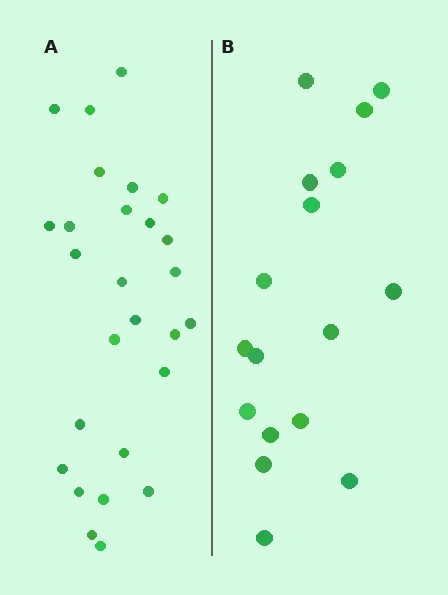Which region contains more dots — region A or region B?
Region A (the left region) has more dots.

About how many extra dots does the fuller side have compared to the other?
Region A has roughly 10 or so more dots than region B.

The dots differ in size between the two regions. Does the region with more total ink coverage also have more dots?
No. Region B has more total ink coverage because its dots are larger, but region A actually contains more individual dots. Total area can be misleading — the number of items is what matters here.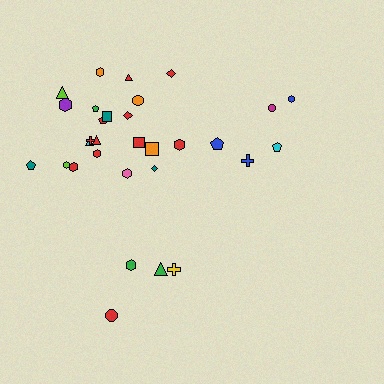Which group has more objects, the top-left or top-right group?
The top-left group.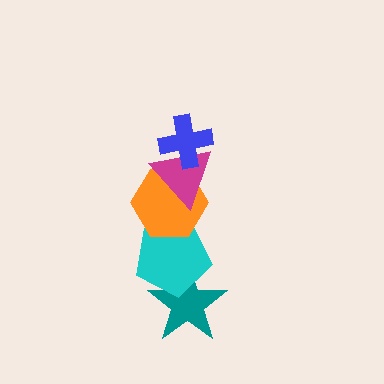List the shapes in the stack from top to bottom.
From top to bottom: the blue cross, the magenta triangle, the orange hexagon, the cyan pentagon, the teal star.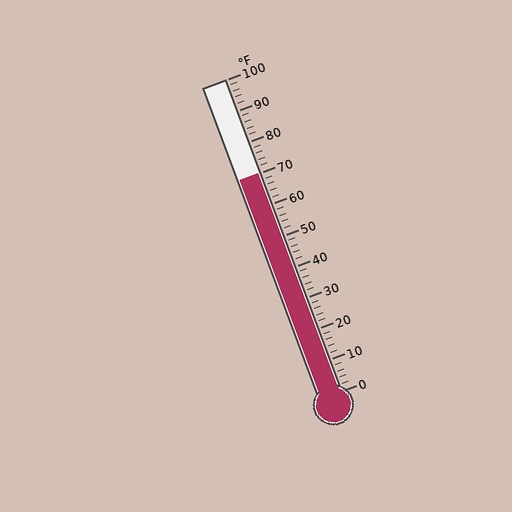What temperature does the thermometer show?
The thermometer shows approximately 70°F.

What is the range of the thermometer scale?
The thermometer scale ranges from 0°F to 100°F.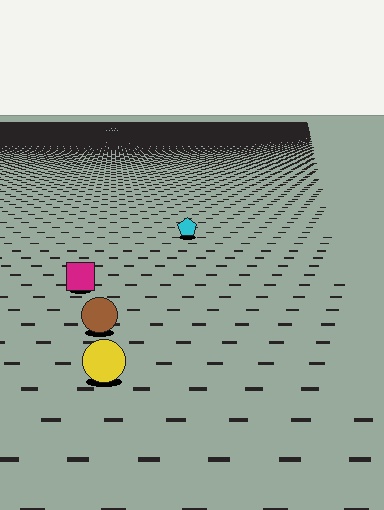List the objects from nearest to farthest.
From nearest to farthest: the yellow circle, the brown circle, the magenta square, the cyan pentagon.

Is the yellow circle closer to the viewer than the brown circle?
Yes. The yellow circle is closer — you can tell from the texture gradient: the ground texture is coarser near it.